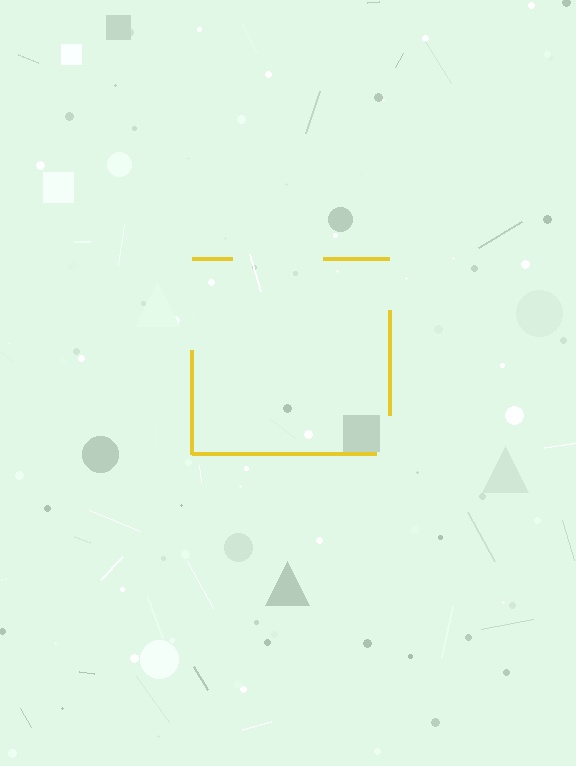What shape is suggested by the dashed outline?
The dashed outline suggests a square.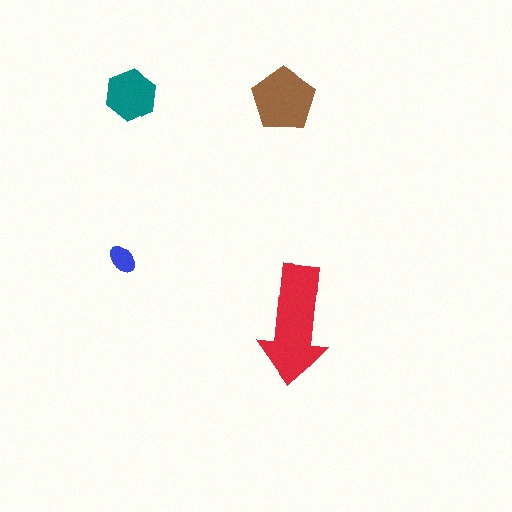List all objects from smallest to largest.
The blue ellipse, the teal hexagon, the brown pentagon, the red arrow.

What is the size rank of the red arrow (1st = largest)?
1st.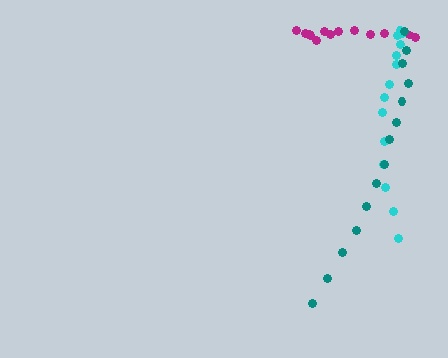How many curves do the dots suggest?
There are 3 distinct paths.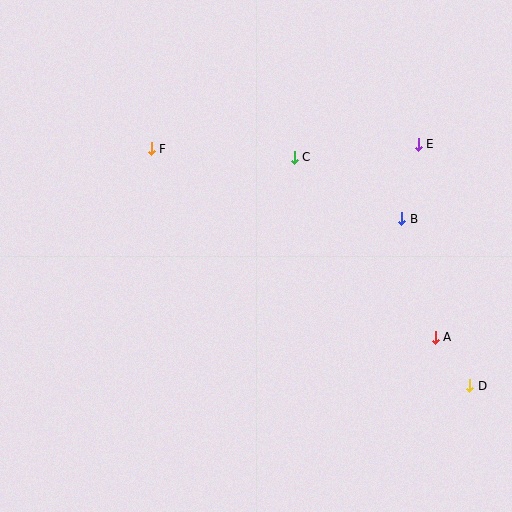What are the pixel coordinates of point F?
Point F is at (151, 149).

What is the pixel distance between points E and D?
The distance between E and D is 247 pixels.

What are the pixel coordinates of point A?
Point A is at (435, 337).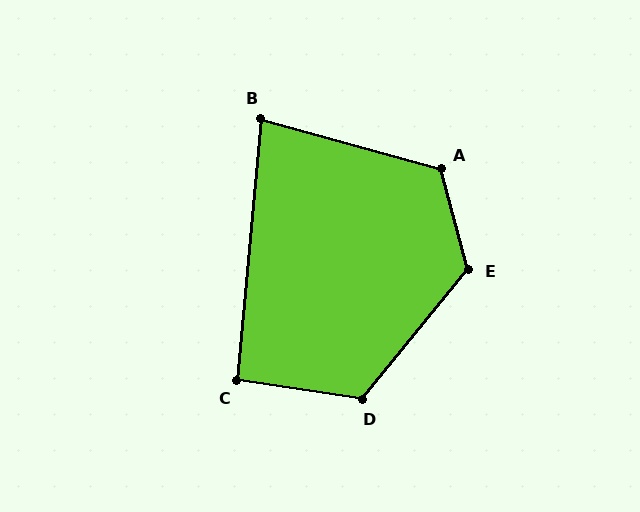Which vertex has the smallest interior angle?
B, at approximately 80 degrees.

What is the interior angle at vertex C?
Approximately 94 degrees (approximately right).